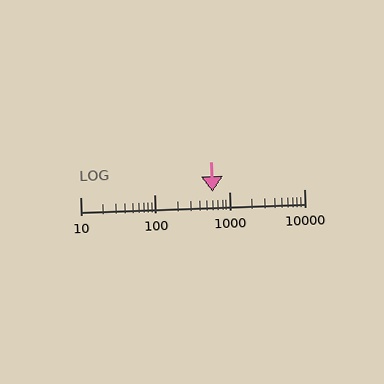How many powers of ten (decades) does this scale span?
The scale spans 3 decades, from 10 to 10000.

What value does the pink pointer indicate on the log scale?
The pointer indicates approximately 600.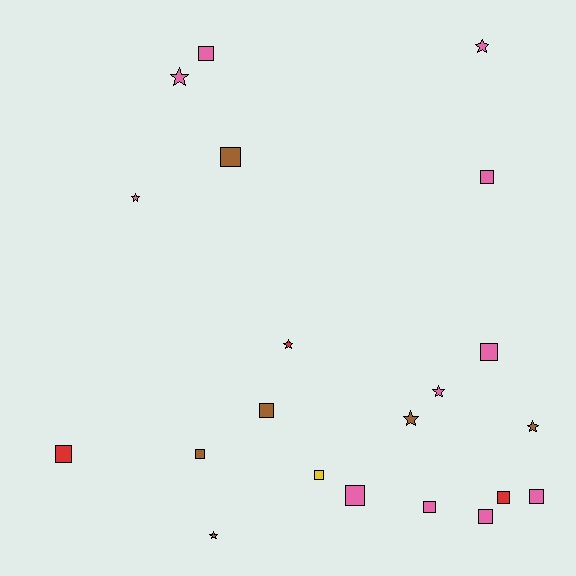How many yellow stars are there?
There are no yellow stars.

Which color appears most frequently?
Pink, with 11 objects.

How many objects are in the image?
There are 21 objects.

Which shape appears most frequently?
Square, with 13 objects.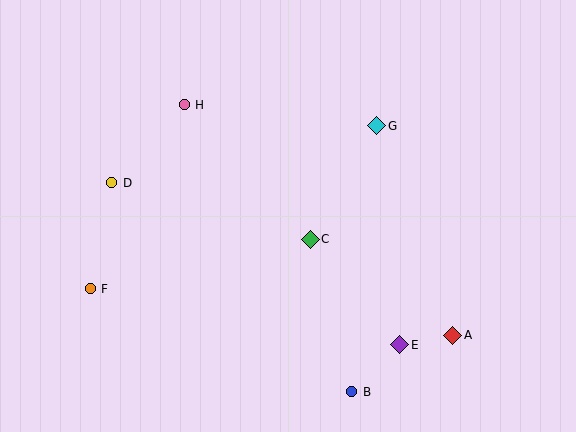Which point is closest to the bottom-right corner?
Point A is closest to the bottom-right corner.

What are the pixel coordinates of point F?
Point F is at (90, 289).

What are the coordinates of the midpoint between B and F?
The midpoint between B and F is at (221, 340).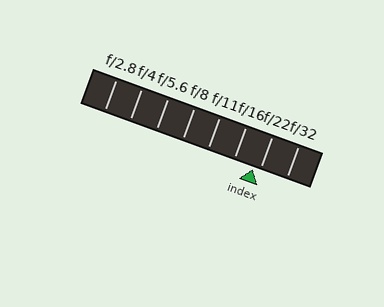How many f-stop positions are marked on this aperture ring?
There are 8 f-stop positions marked.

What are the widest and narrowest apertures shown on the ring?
The widest aperture shown is f/2.8 and the narrowest is f/32.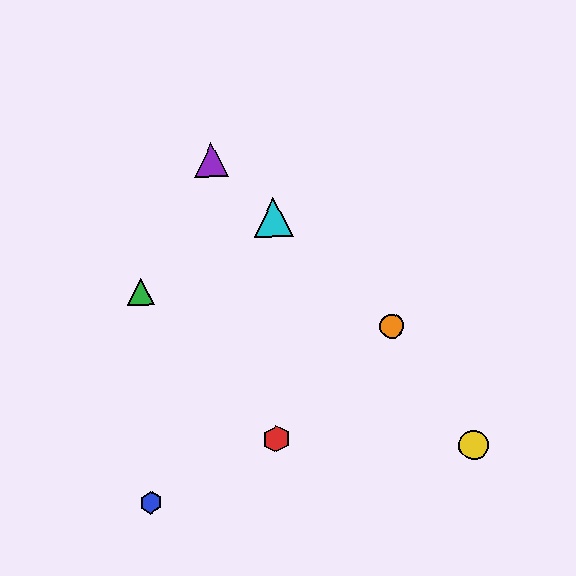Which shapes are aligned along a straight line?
The purple triangle, the orange circle, the cyan triangle are aligned along a straight line.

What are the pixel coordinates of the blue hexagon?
The blue hexagon is at (151, 502).